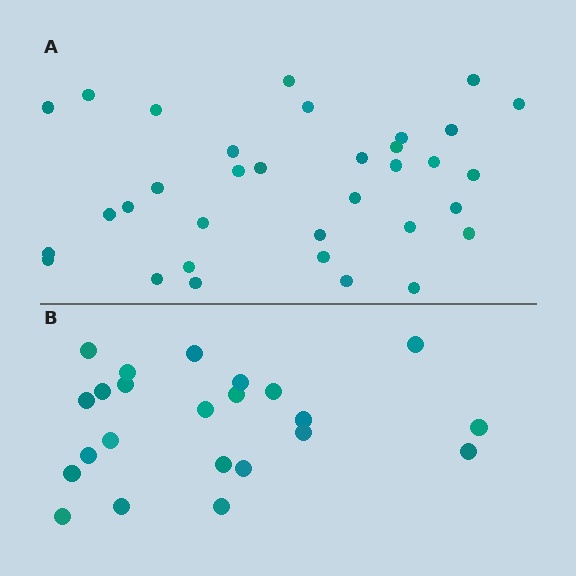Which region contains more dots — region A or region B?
Region A (the top region) has more dots.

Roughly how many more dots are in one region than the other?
Region A has roughly 12 or so more dots than region B.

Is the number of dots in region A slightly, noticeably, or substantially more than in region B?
Region A has substantially more. The ratio is roughly 1.5 to 1.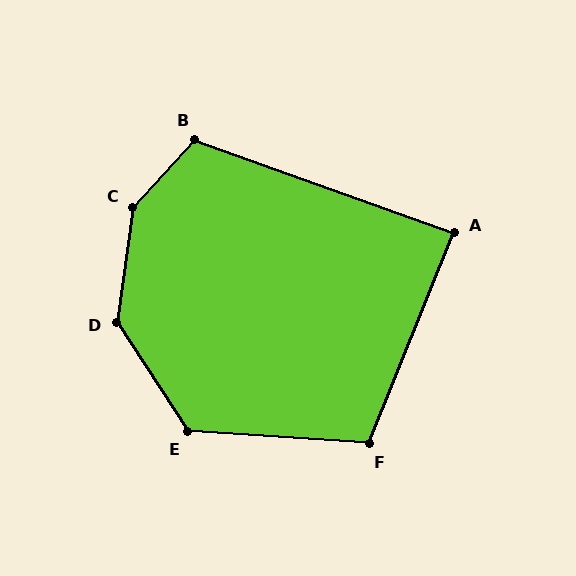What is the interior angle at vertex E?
Approximately 127 degrees (obtuse).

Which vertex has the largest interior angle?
C, at approximately 146 degrees.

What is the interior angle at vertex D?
Approximately 139 degrees (obtuse).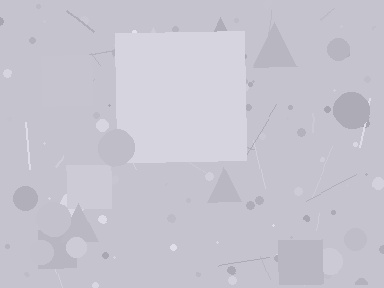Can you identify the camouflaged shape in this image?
The camouflaged shape is a square.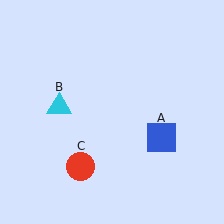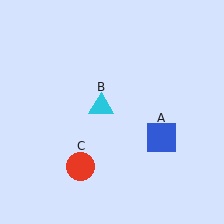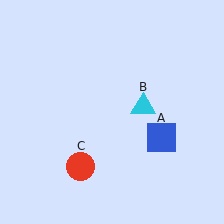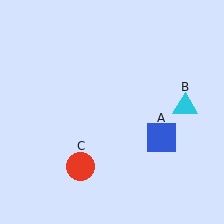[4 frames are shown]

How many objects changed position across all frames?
1 object changed position: cyan triangle (object B).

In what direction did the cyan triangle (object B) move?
The cyan triangle (object B) moved right.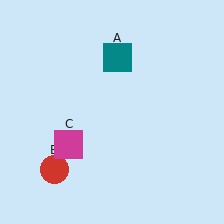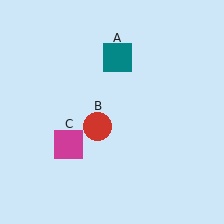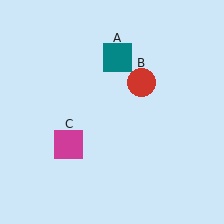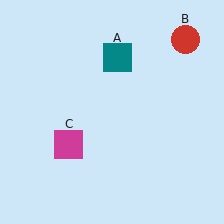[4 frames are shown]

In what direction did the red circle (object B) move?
The red circle (object B) moved up and to the right.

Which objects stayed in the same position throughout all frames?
Teal square (object A) and magenta square (object C) remained stationary.